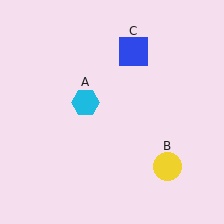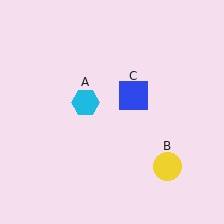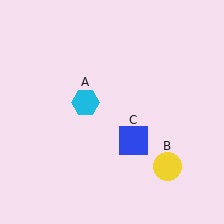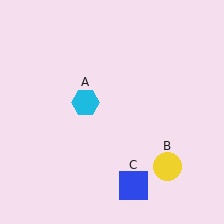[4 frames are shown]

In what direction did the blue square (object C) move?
The blue square (object C) moved down.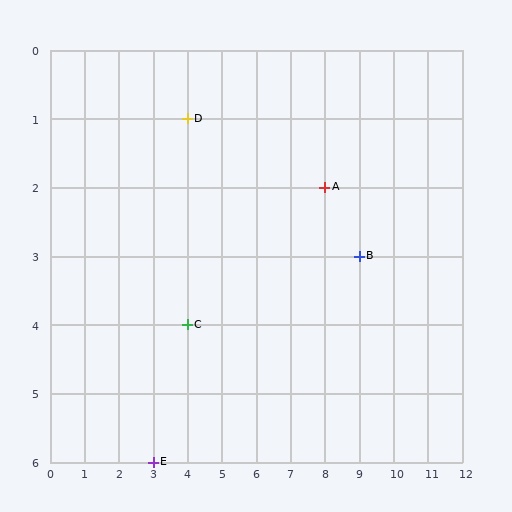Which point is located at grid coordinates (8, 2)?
Point A is at (8, 2).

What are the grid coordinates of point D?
Point D is at grid coordinates (4, 1).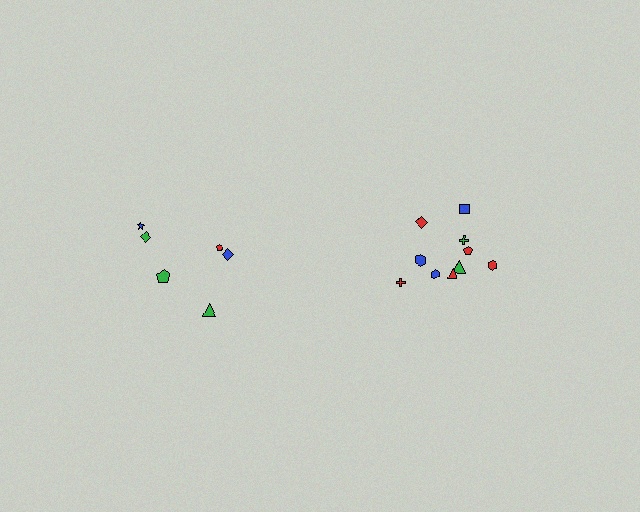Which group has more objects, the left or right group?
The right group.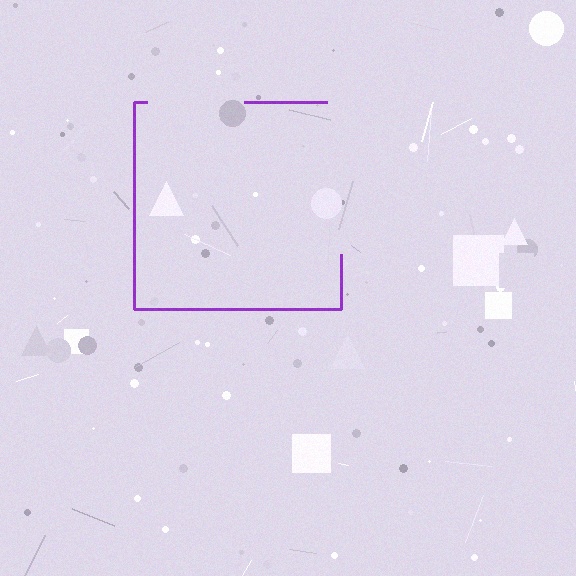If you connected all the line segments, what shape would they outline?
They would outline a square.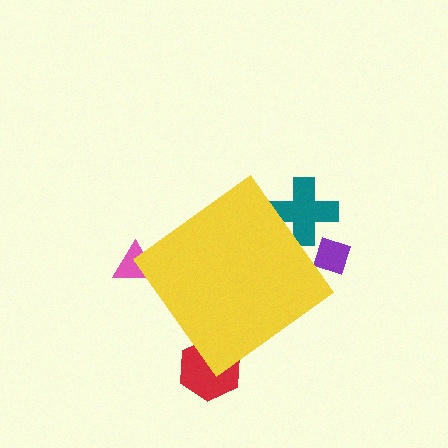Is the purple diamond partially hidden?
Yes, the purple diamond is partially hidden behind the yellow diamond.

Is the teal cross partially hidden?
Yes, the teal cross is partially hidden behind the yellow diamond.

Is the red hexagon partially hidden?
Yes, the red hexagon is partially hidden behind the yellow diamond.